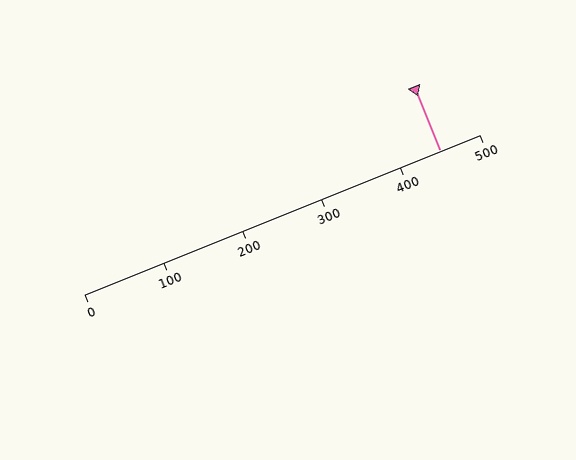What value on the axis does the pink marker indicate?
The marker indicates approximately 450.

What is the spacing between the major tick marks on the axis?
The major ticks are spaced 100 apart.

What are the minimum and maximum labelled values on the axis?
The axis runs from 0 to 500.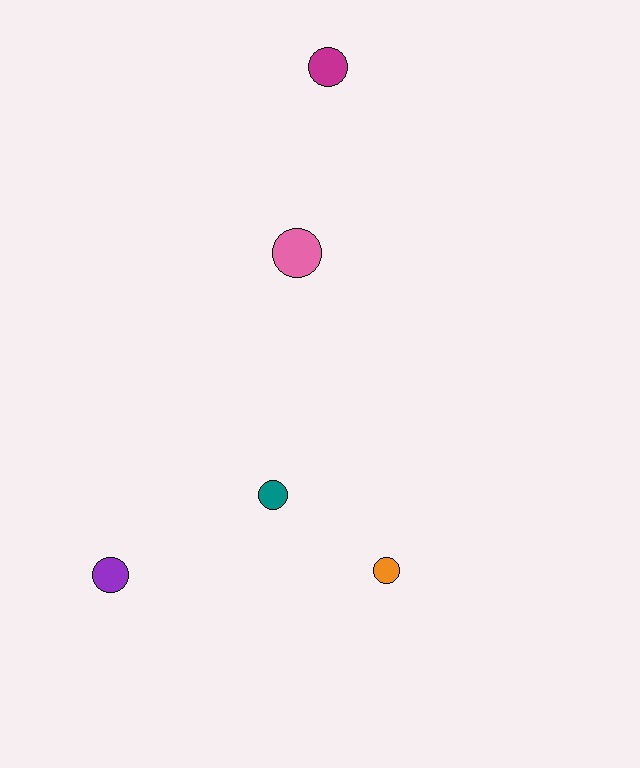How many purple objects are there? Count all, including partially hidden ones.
There is 1 purple object.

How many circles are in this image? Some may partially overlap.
There are 5 circles.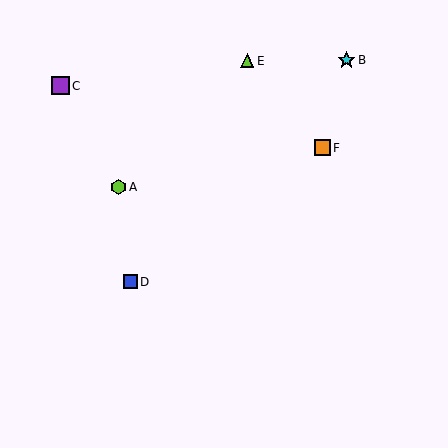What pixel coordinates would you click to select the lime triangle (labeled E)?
Click at (247, 61) to select the lime triangle E.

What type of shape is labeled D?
Shape D is a blue square.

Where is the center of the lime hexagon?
The center of the lime hexagon is at (118, 187).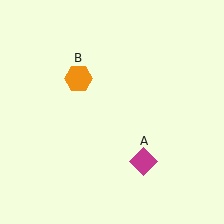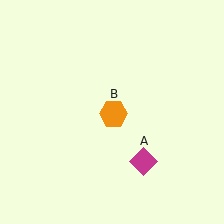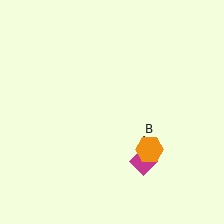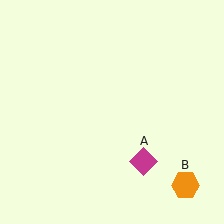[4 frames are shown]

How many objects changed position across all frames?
1 object changed position: orange hexagon (object B).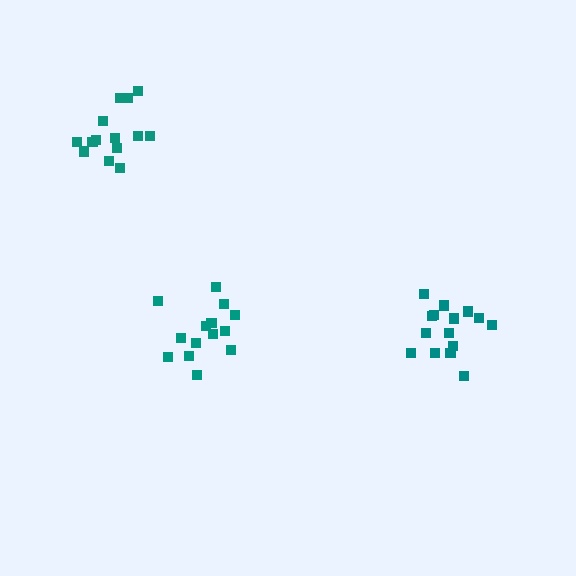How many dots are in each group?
Group 1: 14 dots, Group 2: 16 dots, Group 3: 14 dots (44 total).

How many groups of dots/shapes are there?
There are 3 groups.